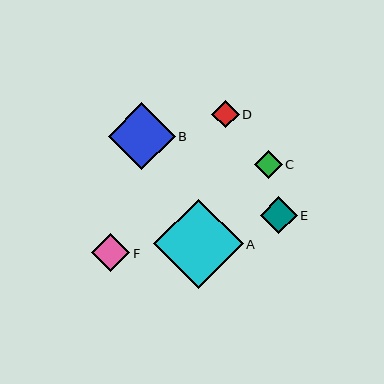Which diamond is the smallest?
Diamond D is the smallest with a size of approximately 28 pixels.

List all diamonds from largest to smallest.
From largest to smallest: A, B, F, E, C, D.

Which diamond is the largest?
Diamond A is the largest with a size of approximately 89 pixels.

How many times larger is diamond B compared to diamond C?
Diamond B is approximately 2.4 times the size of diamond C.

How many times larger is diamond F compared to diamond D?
Diamond F is approximately 1.4 times the size of diamond D.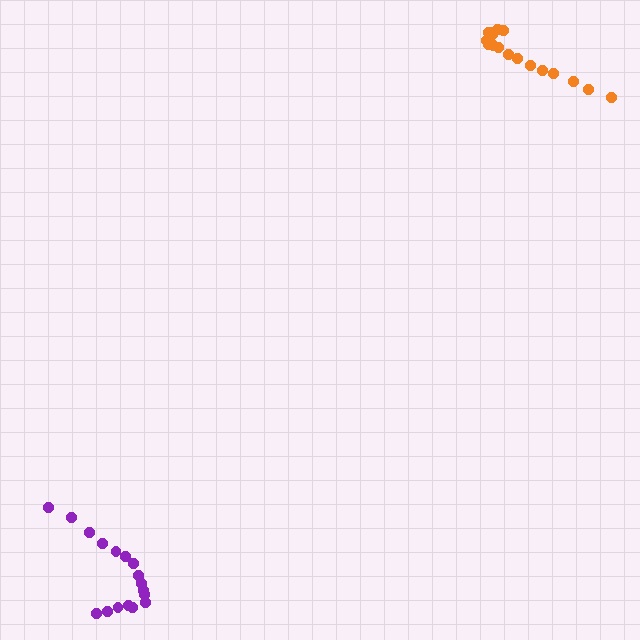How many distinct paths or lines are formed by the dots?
There are 2 distinct paths.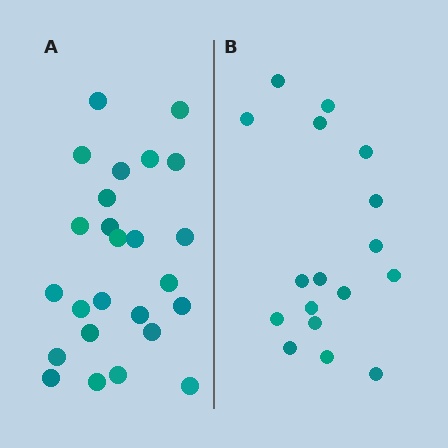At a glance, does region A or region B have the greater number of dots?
Region A (the left region) has more dots.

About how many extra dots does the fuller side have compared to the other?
Region A has roughly 8 or so more dots than region B.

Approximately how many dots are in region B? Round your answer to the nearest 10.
About 20 dots. (The exact count is 17, which rounds to 20.)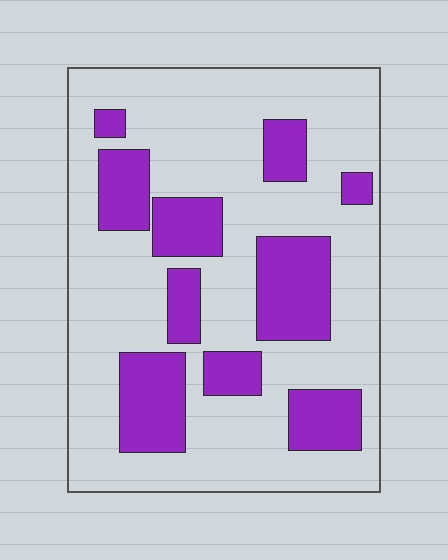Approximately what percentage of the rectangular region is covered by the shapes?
Approximately 30%.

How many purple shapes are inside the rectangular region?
10.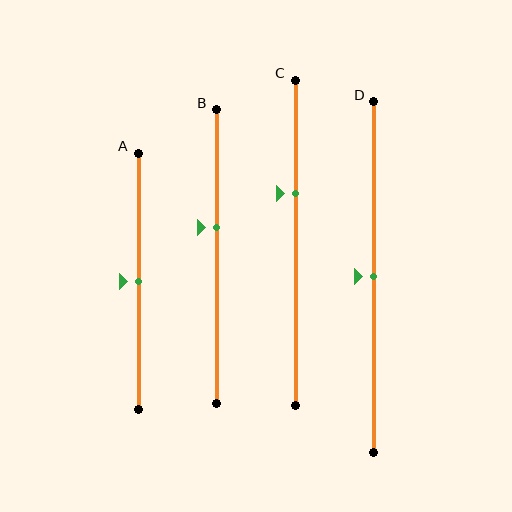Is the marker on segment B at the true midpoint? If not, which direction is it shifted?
No, the marker on segment B is shifted upward by about 10% of the segment length.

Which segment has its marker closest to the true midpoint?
Segment A has its marker closest to the true midpoint.